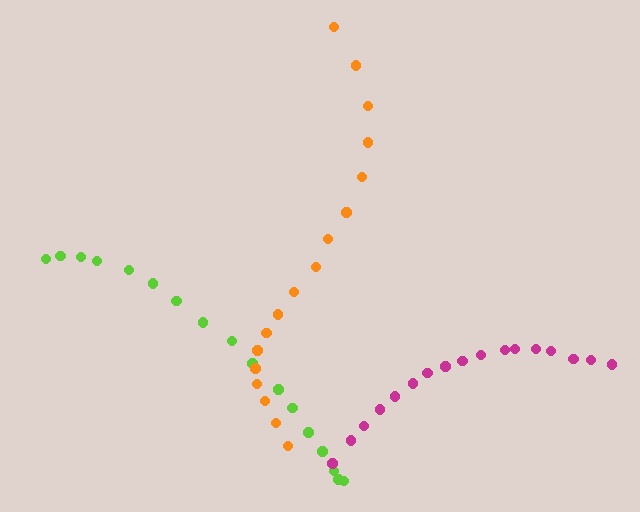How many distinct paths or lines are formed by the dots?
There are 3 distinct paths.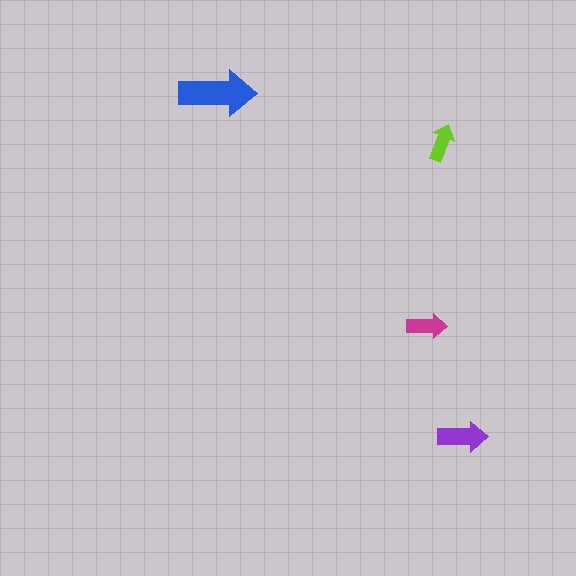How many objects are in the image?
There are 4 objects in the image.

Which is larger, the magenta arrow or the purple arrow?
The purple one.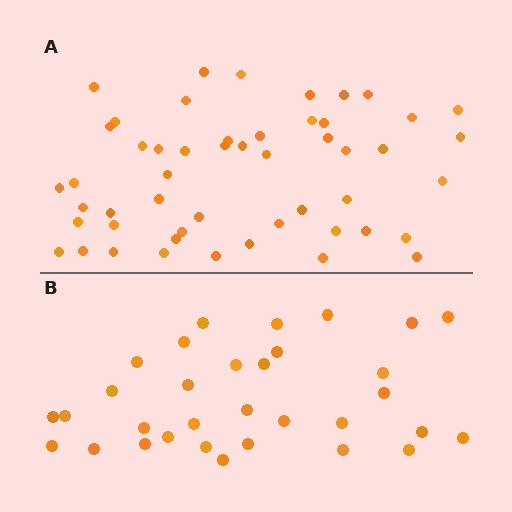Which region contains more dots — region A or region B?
Region A (the top region) has more dots.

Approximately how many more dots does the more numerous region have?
Region A has approximately 20 more dots than region B.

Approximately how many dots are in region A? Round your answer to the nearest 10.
About 50 dots. (The exact count is 51, which rounds to 50.)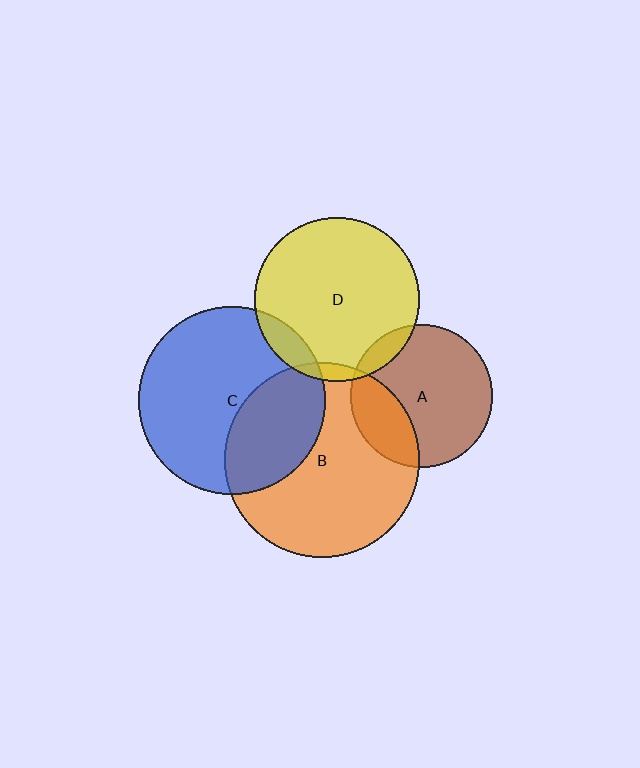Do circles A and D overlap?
Yes.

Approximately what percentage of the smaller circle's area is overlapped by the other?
Approximately 10%.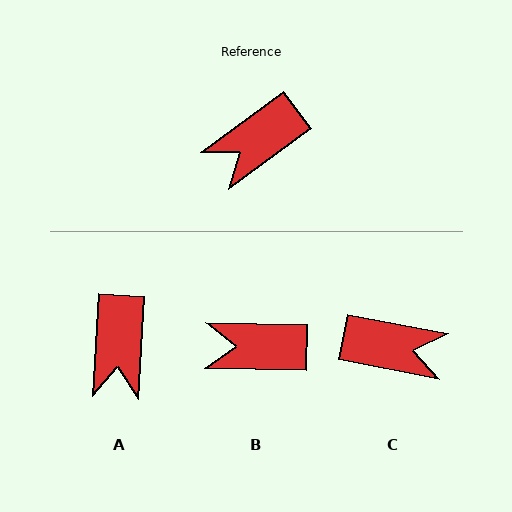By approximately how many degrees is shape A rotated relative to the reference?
Approximately 50 degrees counter-clockwise.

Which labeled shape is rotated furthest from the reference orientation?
C, about 133 degrees away.